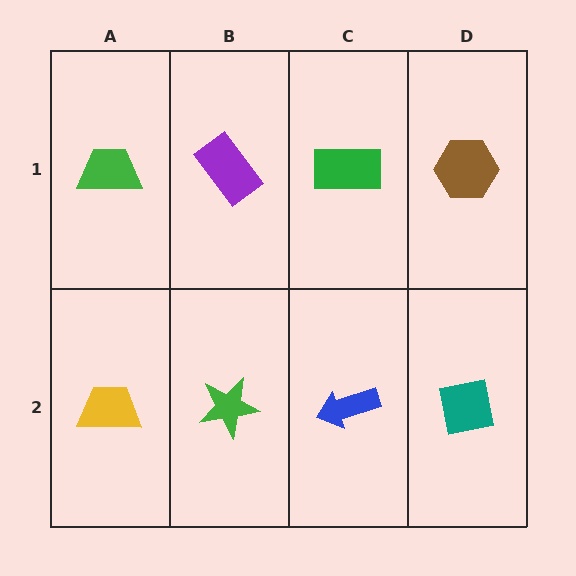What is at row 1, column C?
A green rectangle.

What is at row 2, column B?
A green star.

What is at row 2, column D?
A teal square.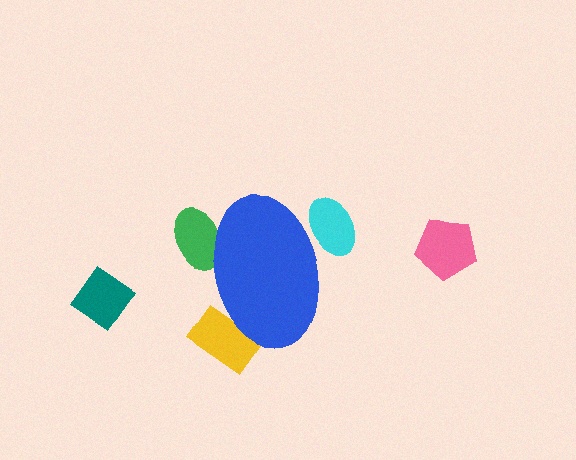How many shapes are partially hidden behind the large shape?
3 shapes are partially hidden.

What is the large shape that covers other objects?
A blue ellipse.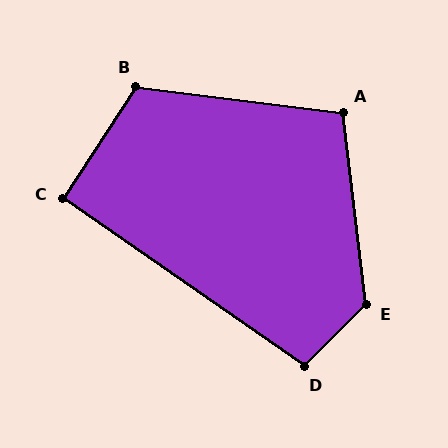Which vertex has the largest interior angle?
E, at approximately 128 degrees.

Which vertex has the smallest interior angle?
C, at approximately 92 degrees.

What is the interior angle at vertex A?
Approximately 104 degrees (obtuse).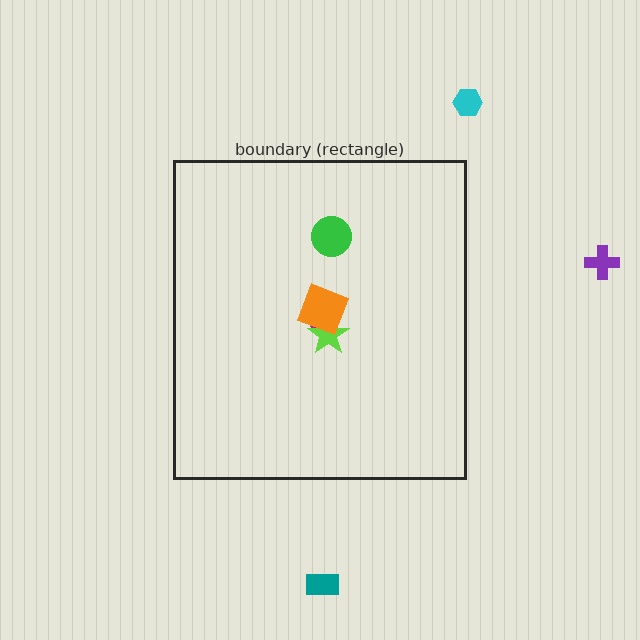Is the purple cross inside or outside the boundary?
Outside.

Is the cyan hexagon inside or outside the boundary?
Outside.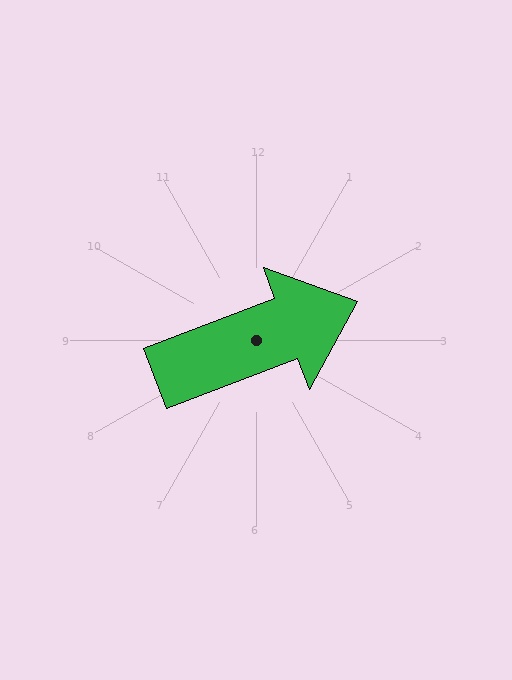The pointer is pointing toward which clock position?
Roughly 2 o'clock.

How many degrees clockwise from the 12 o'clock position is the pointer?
Approximately 69 degrees.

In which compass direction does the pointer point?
East.